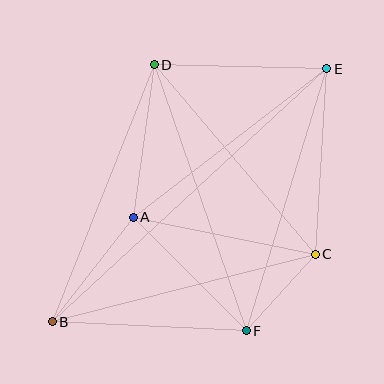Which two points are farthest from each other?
Points B and E are farthest from each other.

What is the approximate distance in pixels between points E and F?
The distance between E and F is approximately 274 pixels.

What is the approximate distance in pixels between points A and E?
The distance between A and E is approximately 244 pixels.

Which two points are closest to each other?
Points C and F are closest to each other.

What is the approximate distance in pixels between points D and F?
The distance between D and F is approximately 282 pixels.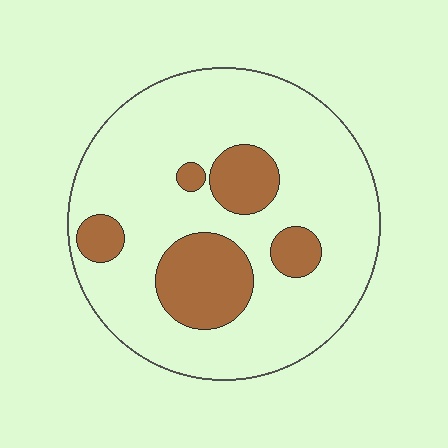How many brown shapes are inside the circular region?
5.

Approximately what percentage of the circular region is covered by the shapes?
Approximately 20%.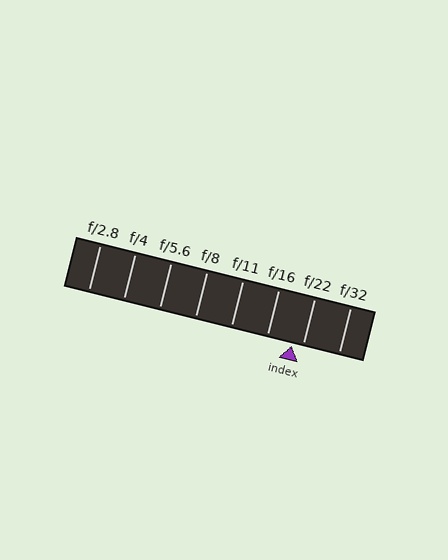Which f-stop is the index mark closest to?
The index mark is closest to f/22.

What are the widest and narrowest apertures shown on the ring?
The widest aperture shown is f/2.8 and the narrowest is f/32.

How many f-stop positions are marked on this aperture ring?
There are 8 f-stop positions marked.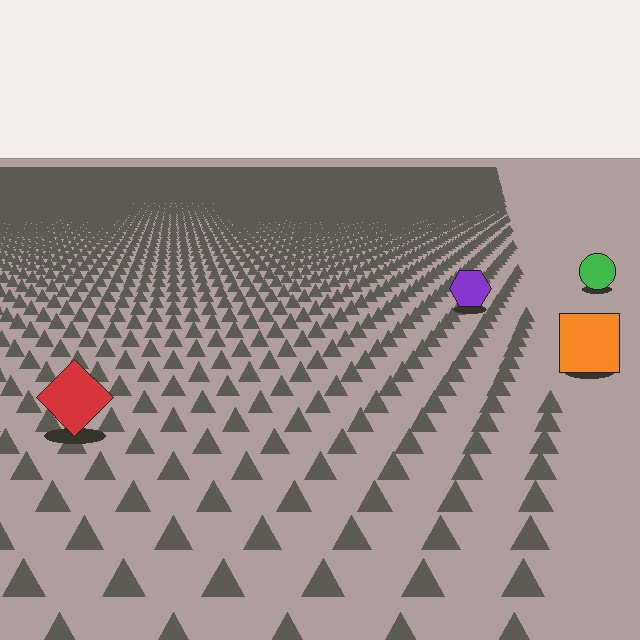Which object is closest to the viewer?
The red diamond is closest. The texture marks near it are larger and more spread out.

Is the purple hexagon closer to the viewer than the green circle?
Yes. The purple hexagon is closer — you can tell from the texture gradient: the ground texture is coarser near it.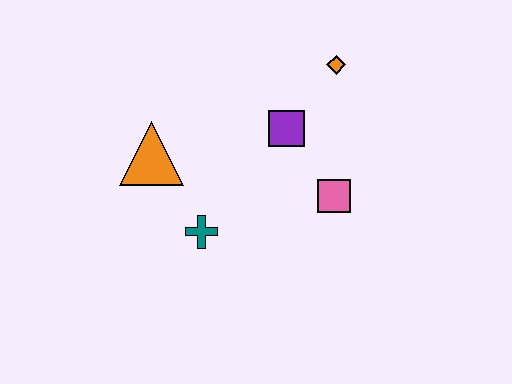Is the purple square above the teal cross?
Yes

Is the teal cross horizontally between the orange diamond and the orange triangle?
Yes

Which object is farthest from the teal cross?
The orange diamond is farthest from the teal cross.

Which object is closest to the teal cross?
The orange triangle is closest to the teal cross.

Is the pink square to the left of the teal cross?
No